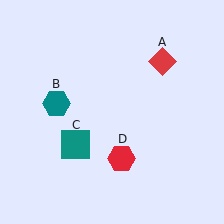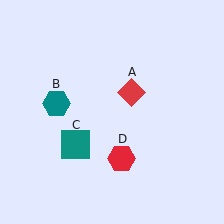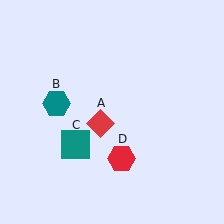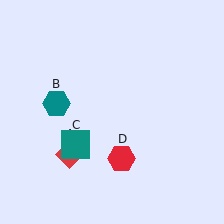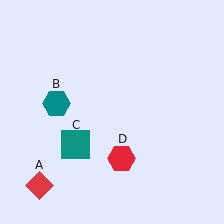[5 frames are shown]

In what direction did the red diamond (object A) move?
The red diamond (object A) moved down and to the left.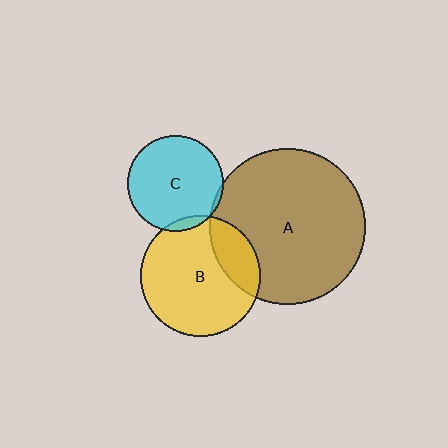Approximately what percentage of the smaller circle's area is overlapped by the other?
Approximately 20%.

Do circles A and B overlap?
Yes.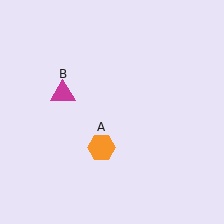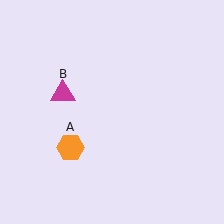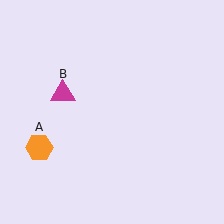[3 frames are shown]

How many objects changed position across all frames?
1 object changed position: orange hexagon (object A).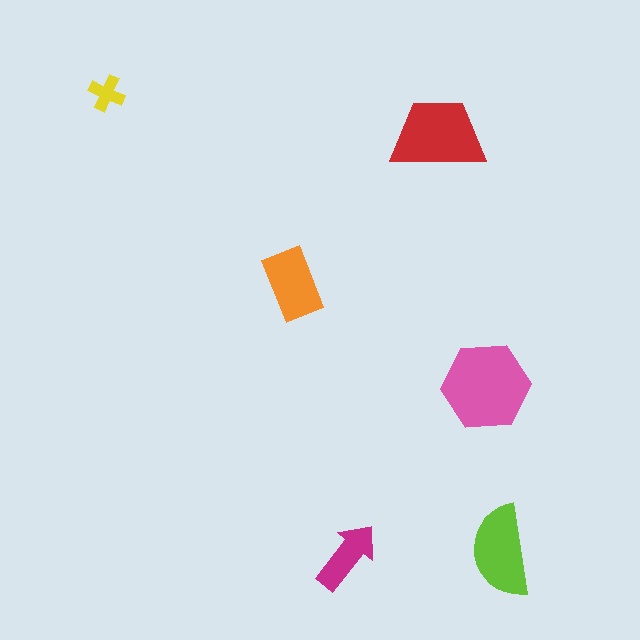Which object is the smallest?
The yellow cross.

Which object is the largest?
The pink hexagon.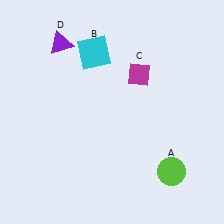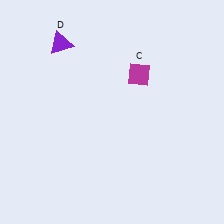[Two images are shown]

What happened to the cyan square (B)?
The cyan square (B) was removed in Image 2. It was in the top-left area of Image 1.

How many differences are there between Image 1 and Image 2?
There are 2 differences between the two images.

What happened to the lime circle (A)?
The lime circle (A) was removed in Image 2. It was in the bottom-right area of Image 1.